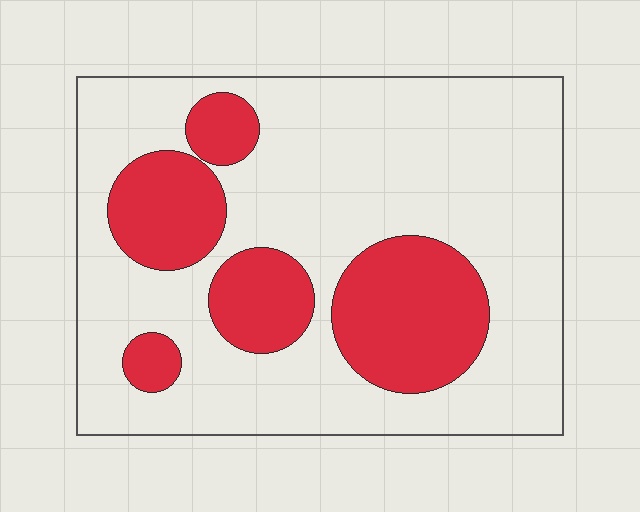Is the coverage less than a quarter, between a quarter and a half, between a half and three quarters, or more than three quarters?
Between a quarter and a half.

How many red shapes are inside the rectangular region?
5.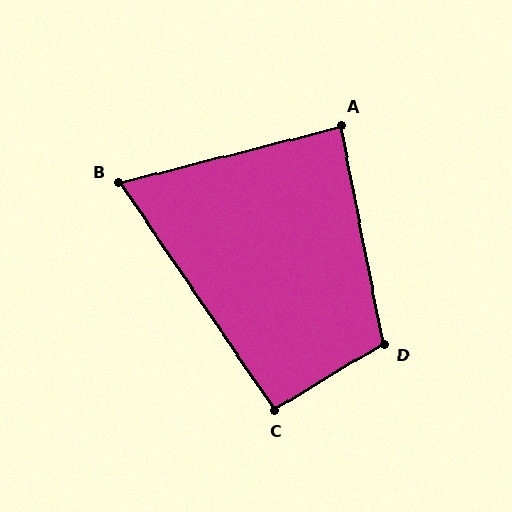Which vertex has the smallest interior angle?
B, at approximately 70 degrees.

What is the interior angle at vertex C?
Approximately 93 degrees (approximately right).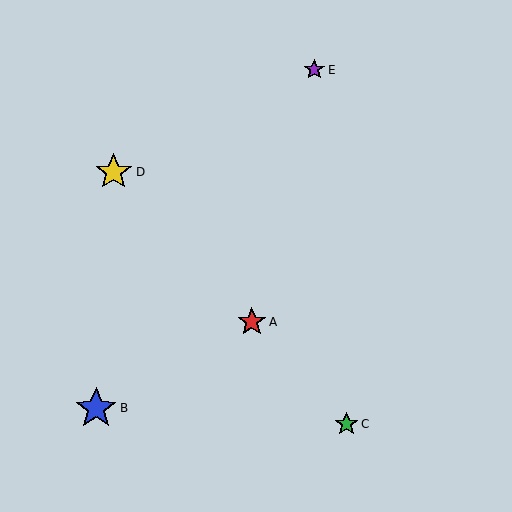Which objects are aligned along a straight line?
Objects A, C, D are aligned along a straight line.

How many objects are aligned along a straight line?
3 objects (A, C, D) are aligned along a straight line.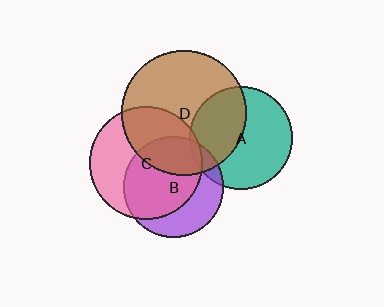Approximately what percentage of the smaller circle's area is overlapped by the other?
Approximately 40%.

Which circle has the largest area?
Circle D (brown).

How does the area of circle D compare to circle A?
Approximately 1.5 times.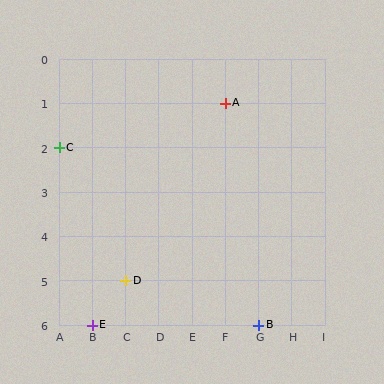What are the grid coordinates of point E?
Point E is at grid coordinates (B, 6).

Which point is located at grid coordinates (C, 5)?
Point D is at (C, 5).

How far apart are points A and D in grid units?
Points A and D are 3 columns and 4 rows apart (about 5.0 grid units diagonally).